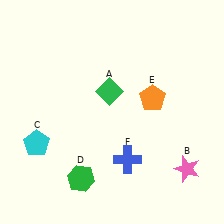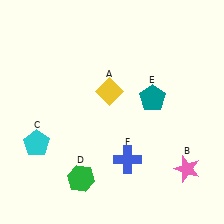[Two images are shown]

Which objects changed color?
A changed from green to yellow. E changed from orange to teal.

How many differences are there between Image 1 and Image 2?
There are 2 differences between the two images.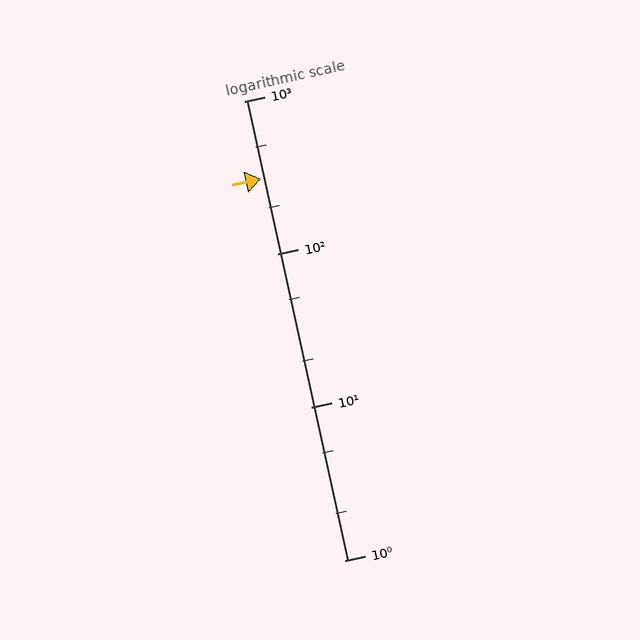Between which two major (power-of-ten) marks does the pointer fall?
The pointer is between 100 and 1000.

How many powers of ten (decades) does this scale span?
The scale spans 3 decades, from 1 to 1000.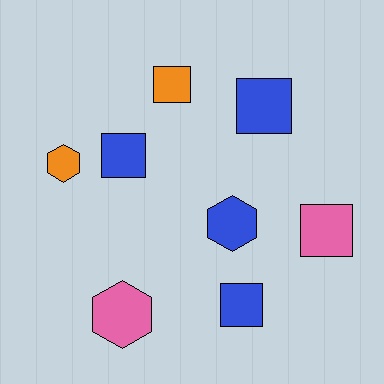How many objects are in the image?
There are 8 objects.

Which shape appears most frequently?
Square, with 5 objects.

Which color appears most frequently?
Blue, with 4 objects.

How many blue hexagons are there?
There is 1 blue hexagon.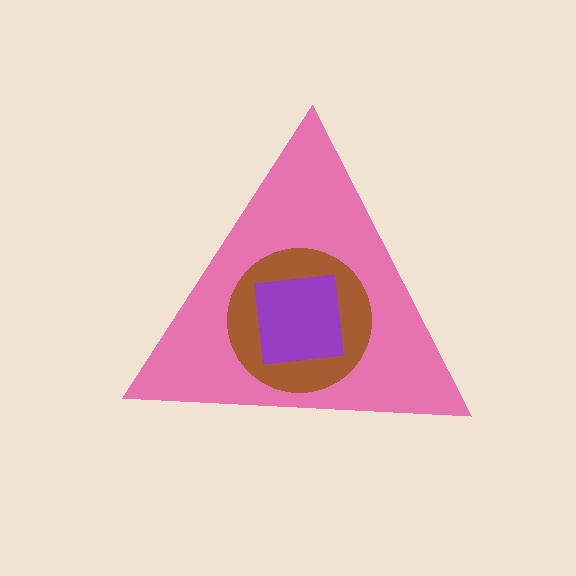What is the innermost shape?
The purple square.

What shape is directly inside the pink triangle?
The brown circle.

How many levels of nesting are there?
3.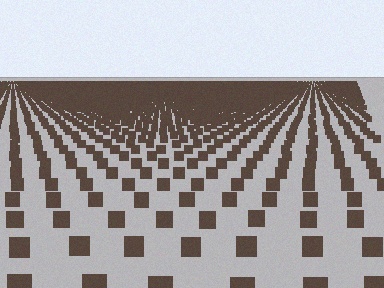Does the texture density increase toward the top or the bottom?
Density increases toward the top.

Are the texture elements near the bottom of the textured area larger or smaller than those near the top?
Larger. Near the bottom, elements are closer to the viewer and appear at a bigger on-screen size.